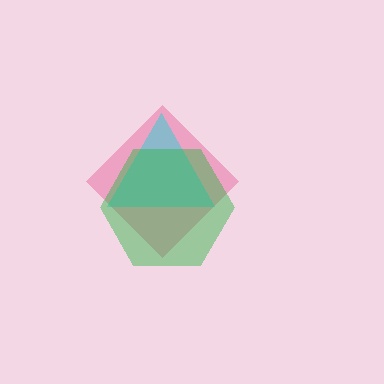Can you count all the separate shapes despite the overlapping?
Yes, there are 3 separate shapes.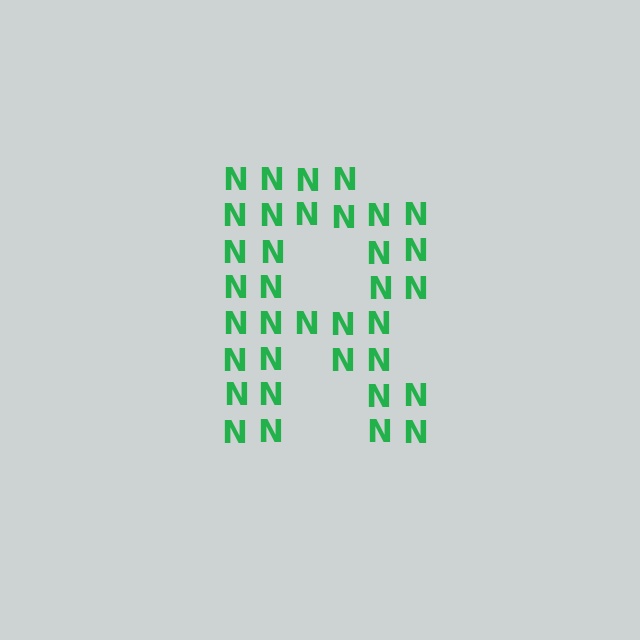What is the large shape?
The large shape is the letter R.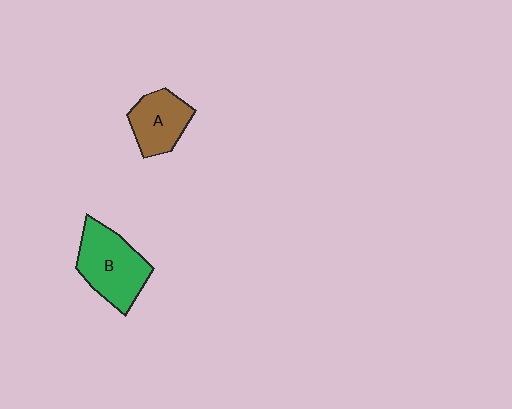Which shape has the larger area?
Shape B (green).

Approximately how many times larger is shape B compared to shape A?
Approximately 1.4 times.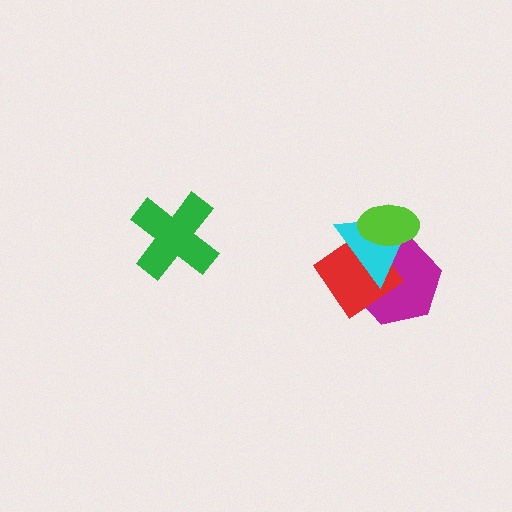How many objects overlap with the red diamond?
3 objects overlap with the red diamond.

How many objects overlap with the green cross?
0 objects overlap with the green cross.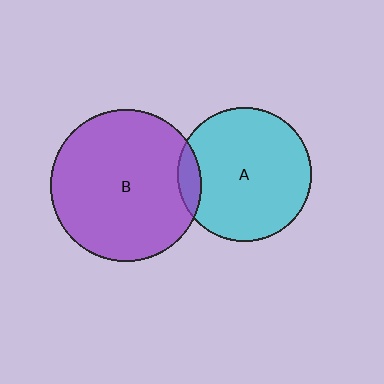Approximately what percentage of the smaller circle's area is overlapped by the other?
Approximately 10%.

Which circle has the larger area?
Circle B (purple).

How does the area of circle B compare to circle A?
Approximately 1.3 times.